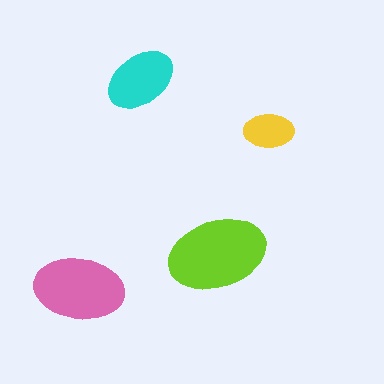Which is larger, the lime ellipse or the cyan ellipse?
The lime one.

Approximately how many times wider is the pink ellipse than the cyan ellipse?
About 1.5 times wider.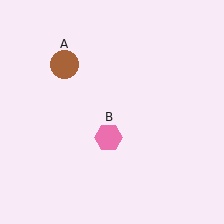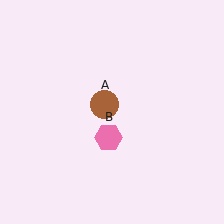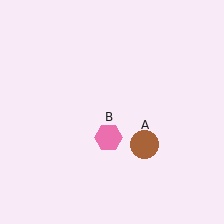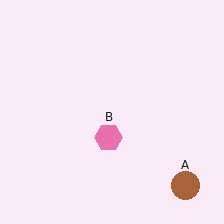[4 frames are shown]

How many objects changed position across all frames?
1 object changed position: brown circle (object A).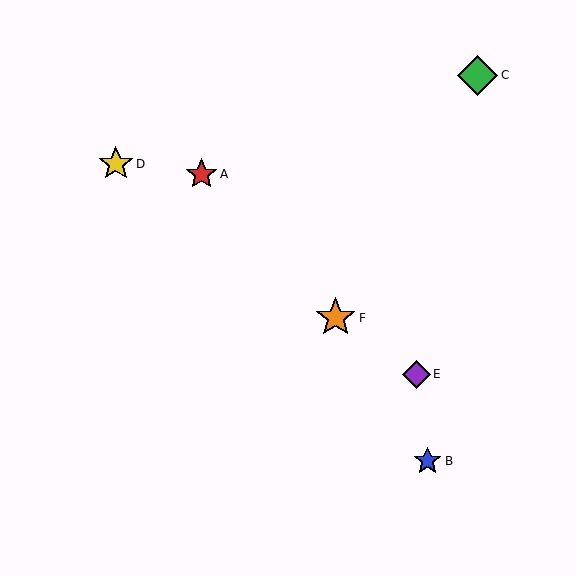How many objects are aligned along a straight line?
3 objects (D, E, F) are aligned along a straight line.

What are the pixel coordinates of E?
Object E is at (416, 374).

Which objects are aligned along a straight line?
Objects D, E, F are aligned along a straight line.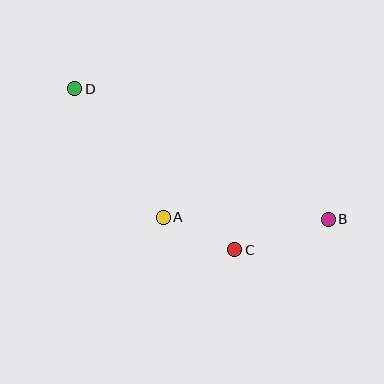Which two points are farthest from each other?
Points B and D are farthest from each other.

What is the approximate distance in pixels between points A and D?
The distance between A and D is approximately 156 pixels.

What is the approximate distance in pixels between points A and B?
The distance between A and B is approximately 165 pixels.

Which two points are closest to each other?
Points A and C are closest to each other.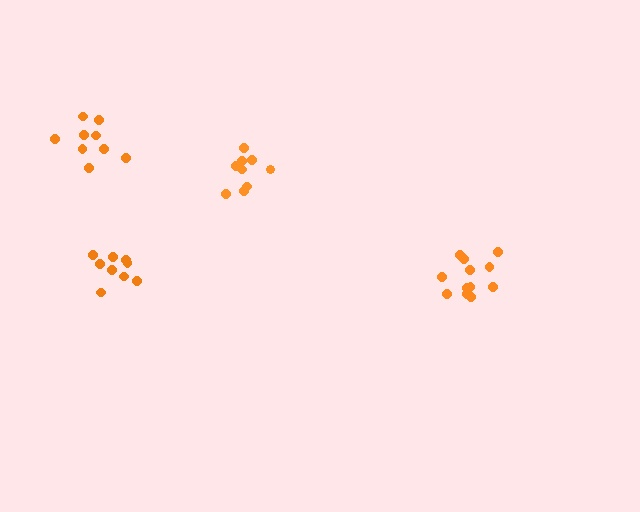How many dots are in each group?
Group 1: 9 dots, Group 2: 9 dots, Group 3: 12 dots, Group 4: 9 dots (39 total).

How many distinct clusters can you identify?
There are 4 distinct clusters.